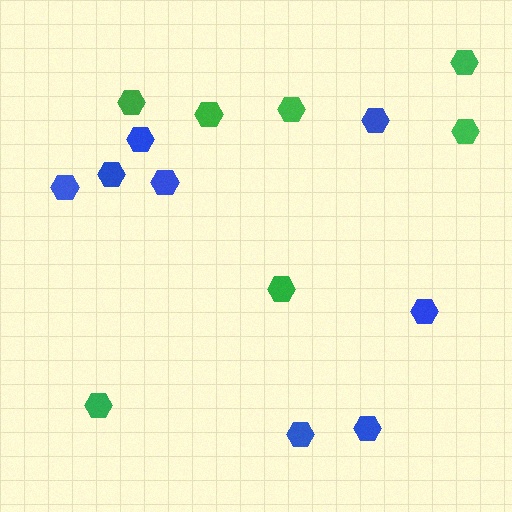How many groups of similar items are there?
There are 2 groups: one group of blue hexagons (8) and one group of green hexagons (7).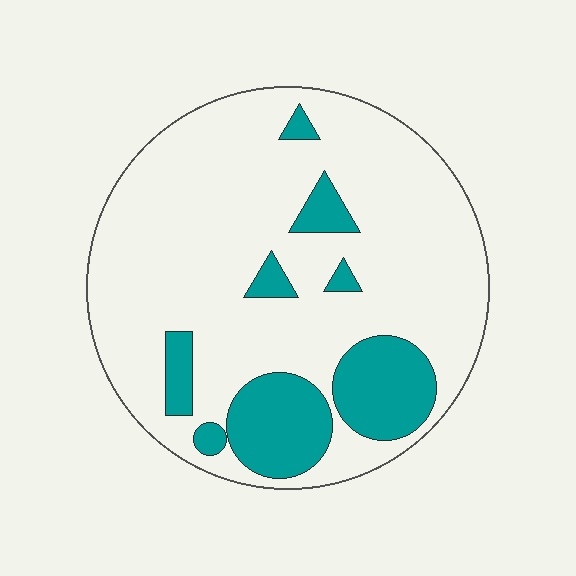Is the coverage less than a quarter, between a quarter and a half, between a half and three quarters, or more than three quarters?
Less than a quarter.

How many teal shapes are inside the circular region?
8.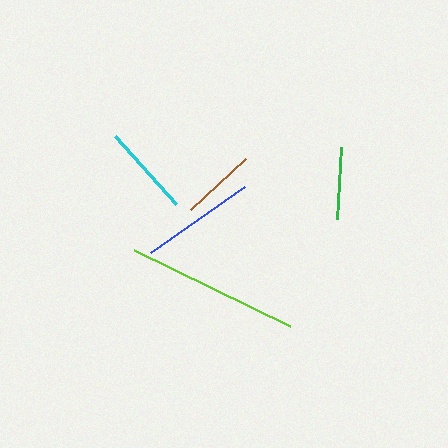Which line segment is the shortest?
The green line is the shortest at approximately 72 pixels.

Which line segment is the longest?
The lime line is the longest at approximately 173 pixels.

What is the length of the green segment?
The green segment is approximately 72 pixels long.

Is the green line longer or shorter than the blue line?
The blue line is longer than the green line.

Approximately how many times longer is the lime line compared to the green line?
The lime line is approximately 2.4 times the length of the green line.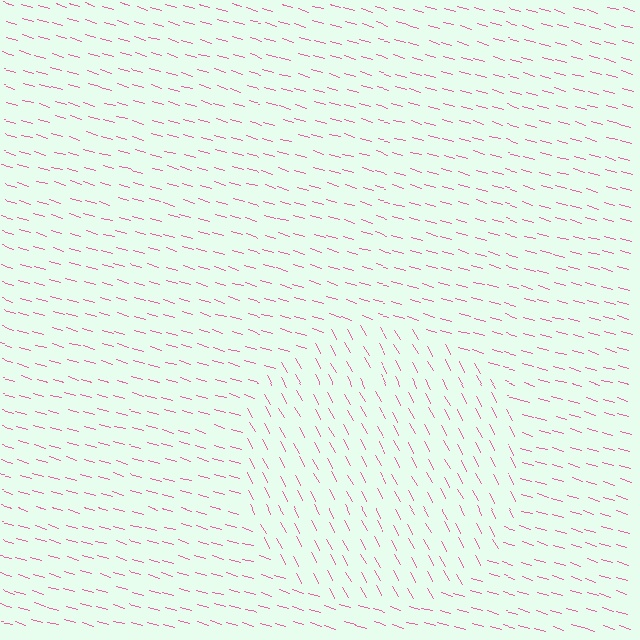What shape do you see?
I see a circle.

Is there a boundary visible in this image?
Yes, there is a texture boundary formed by a change in line orientation.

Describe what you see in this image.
The image is filled with small pink line segments. A circle region in the image has lines oriented differently from the surrounding lines, creating a visible texture boundary.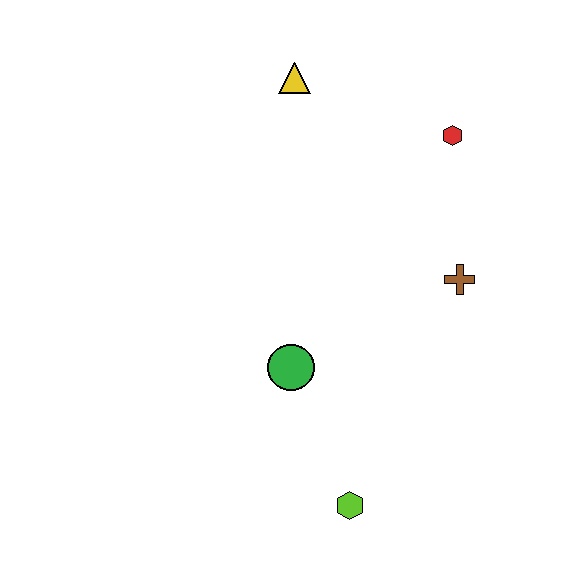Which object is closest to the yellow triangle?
The red hexagon is closest to the yellow triangle.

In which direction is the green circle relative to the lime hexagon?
The green circle is above the lime hexagon.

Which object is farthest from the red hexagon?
The lime hexagon is farthest from the red hexagon.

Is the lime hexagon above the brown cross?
No